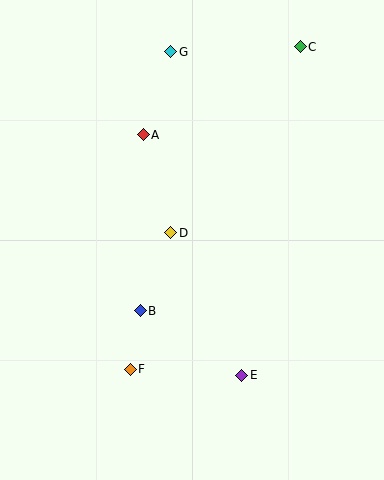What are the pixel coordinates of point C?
Point C is at (300, 47).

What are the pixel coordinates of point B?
Point B is at (140, 311).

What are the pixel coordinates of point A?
Point A is at (143, 135).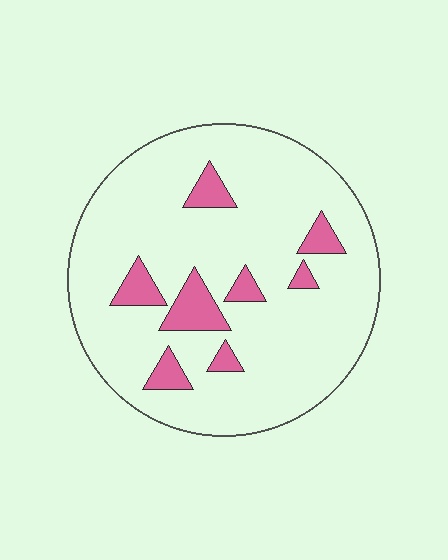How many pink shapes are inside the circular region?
8.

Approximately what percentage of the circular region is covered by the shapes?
Approximately 15%.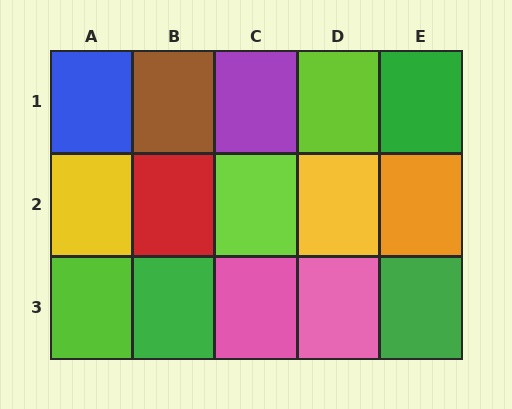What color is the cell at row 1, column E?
Green.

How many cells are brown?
1 cell is brown.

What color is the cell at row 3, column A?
Lime.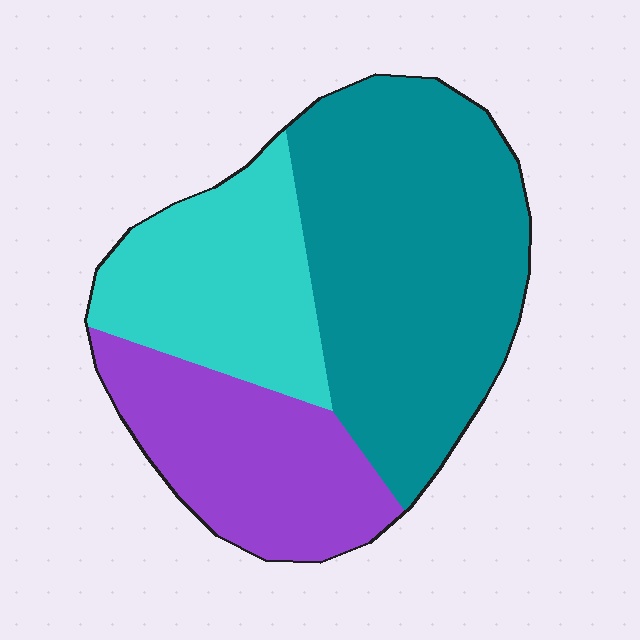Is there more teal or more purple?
Teal.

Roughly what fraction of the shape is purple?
Purple takes up about one quarter (1/4) of the shape.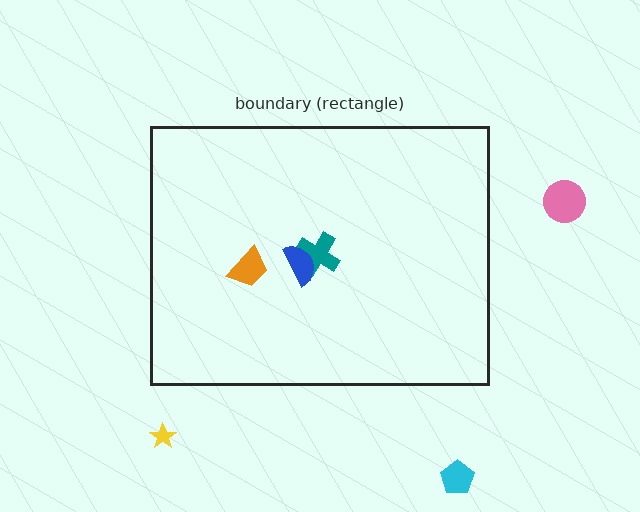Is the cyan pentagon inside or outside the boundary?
Outside.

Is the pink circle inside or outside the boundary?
Outside.